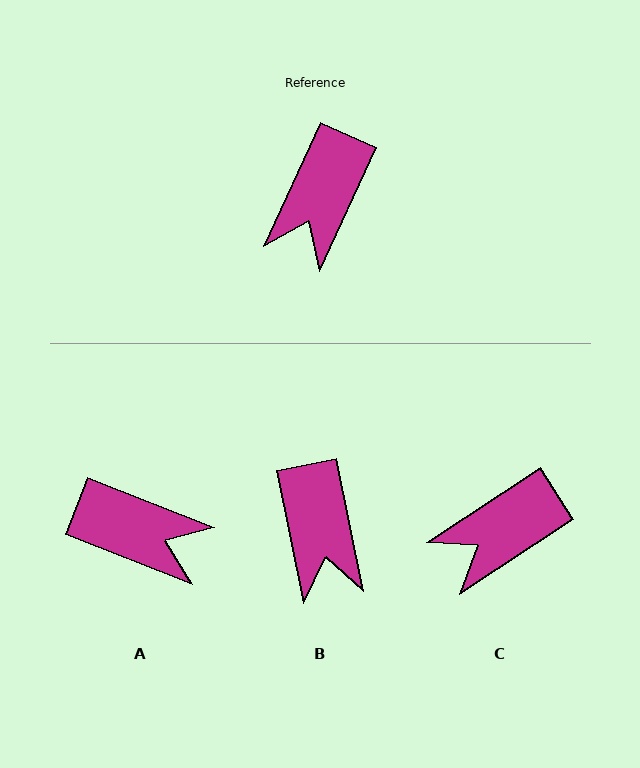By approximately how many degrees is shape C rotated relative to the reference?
Approximately 32 degrees clockwise.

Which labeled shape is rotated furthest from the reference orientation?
A, about 93 degrees away.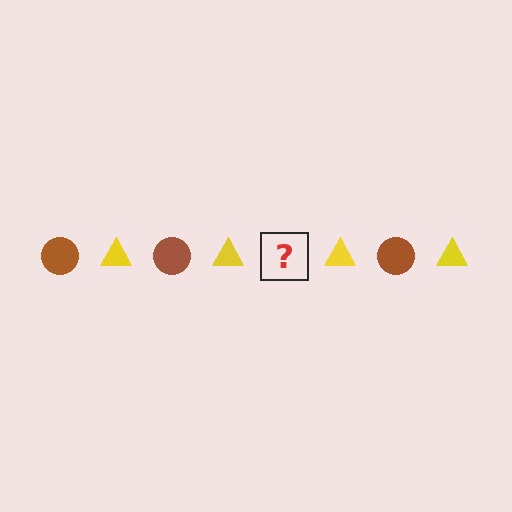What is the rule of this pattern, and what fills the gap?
The rule is that the pattern alternates between brown circle and yellow triangle. The gap should be filled with a brown circle.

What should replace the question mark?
The question mark should be replaced with a brown circle.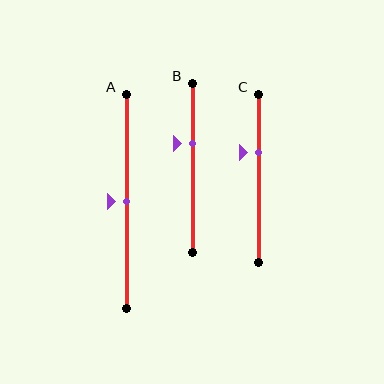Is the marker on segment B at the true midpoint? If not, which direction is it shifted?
No, the marker on segment B is shifted upward by about 15% of the segment length.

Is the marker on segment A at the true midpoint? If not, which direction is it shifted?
Yes, the marker on segment A is at the true midpoint.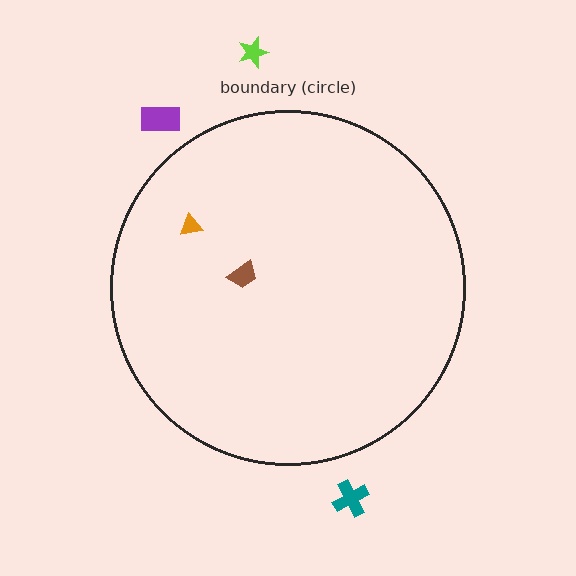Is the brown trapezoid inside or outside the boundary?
Inside.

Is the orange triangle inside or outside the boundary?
Inside.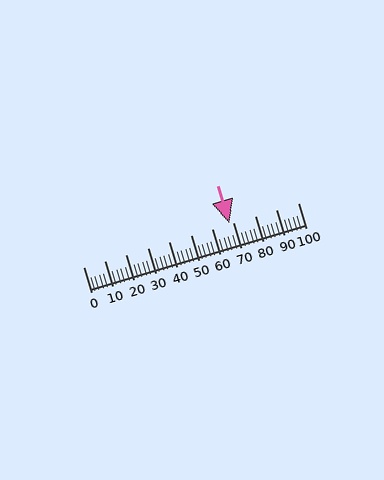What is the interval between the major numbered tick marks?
The major tick marks are spaced 10 units apart.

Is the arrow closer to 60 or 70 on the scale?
The arrow is closer to 70.